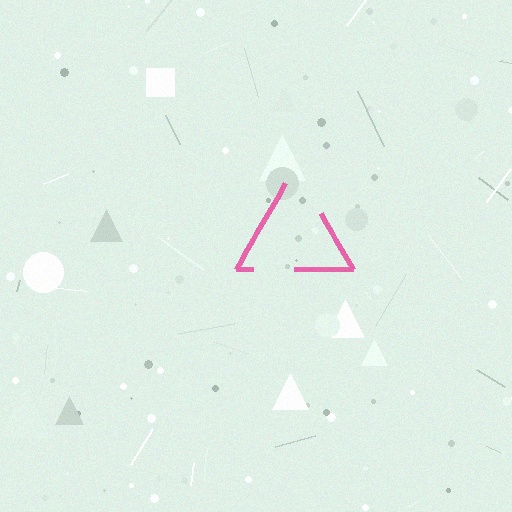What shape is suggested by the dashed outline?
The dashed outline suggests a triangle.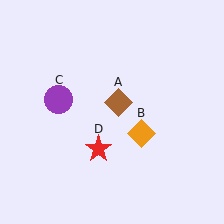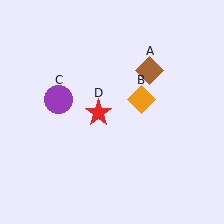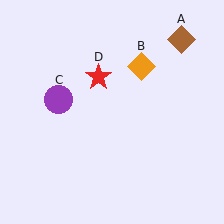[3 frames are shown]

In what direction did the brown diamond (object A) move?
The brown diamond (object A) moved up and to the right.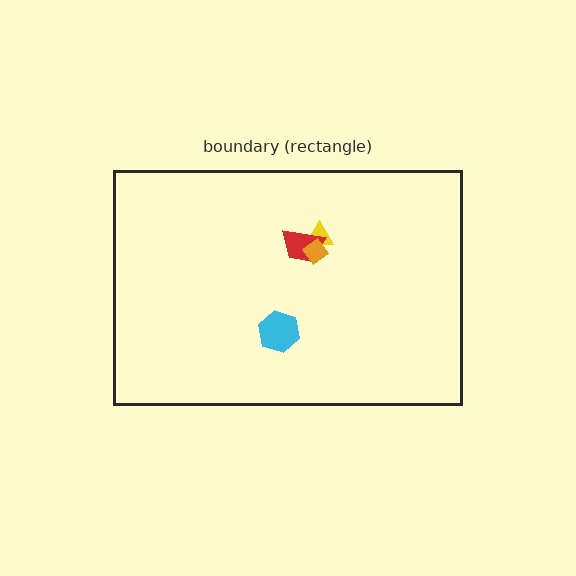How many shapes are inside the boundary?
4 inside, 0 outside.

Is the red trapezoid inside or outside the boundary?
Inside.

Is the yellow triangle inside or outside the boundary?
Inside.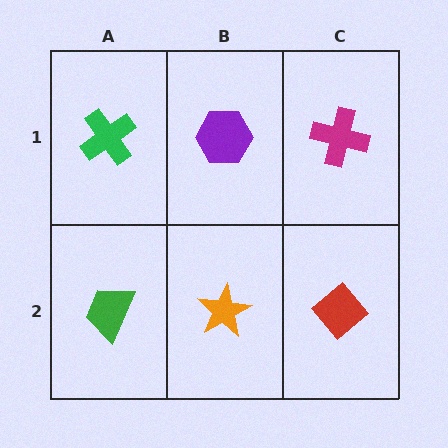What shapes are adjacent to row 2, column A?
A green cross (row 1, column A), an orange star (row 2, column B).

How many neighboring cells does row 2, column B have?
3.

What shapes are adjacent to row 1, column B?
An orange star (row 2, column B), a green cross (row 1, column A), a magenta cross (row 1, column C).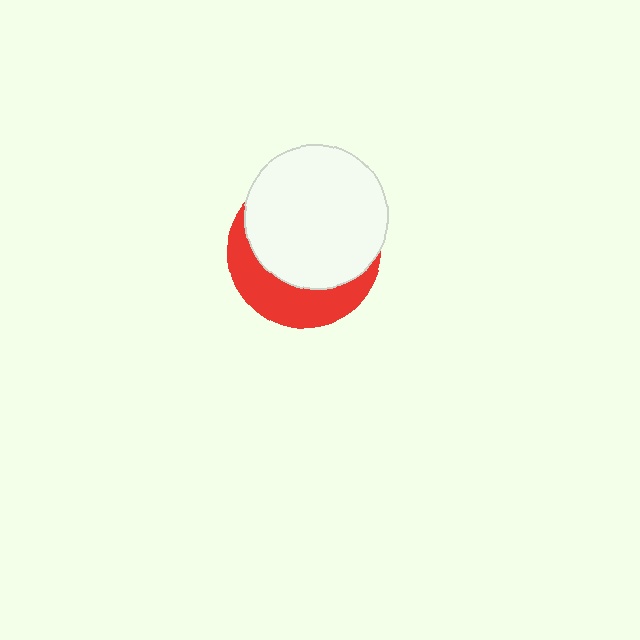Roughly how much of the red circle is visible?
A small part of it is visible (roughly 35%).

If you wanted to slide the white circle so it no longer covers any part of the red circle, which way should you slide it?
Slide it up — that is the most direct way to separate the two shapes.